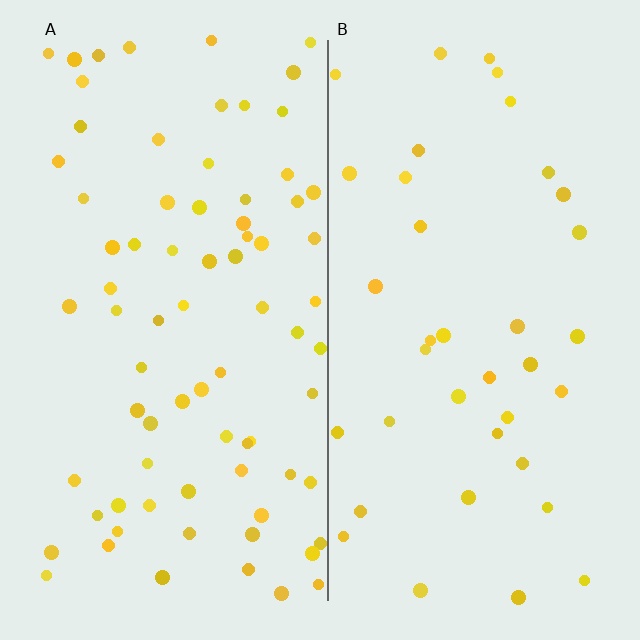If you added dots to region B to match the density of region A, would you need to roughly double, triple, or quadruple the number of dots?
Approximately double.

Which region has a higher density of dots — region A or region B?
A (the left).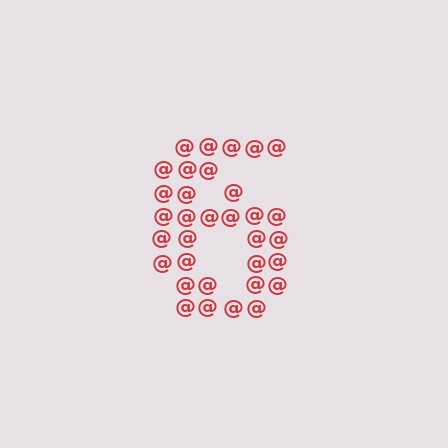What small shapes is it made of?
It is made of small at signs.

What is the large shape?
The large shape is the digit 6.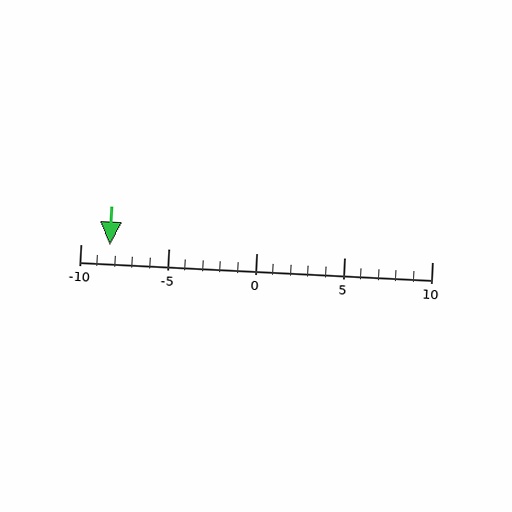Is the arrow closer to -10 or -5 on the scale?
The arrow is closer to -10.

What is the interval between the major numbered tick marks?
The major tick marks are spaced 5 units apart.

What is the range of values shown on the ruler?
The ruler shows values from -10 to 10.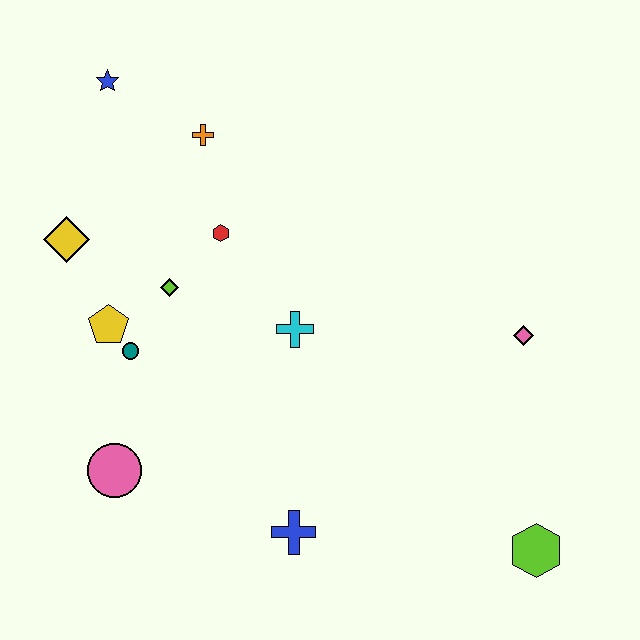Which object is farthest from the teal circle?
The lime hexagon is farthest from the teal circle.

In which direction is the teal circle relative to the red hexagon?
The teal circle is below the red hexagon.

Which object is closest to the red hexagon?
The lime diamond is closest to the red hexagon.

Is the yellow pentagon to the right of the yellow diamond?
Yes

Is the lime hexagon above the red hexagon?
No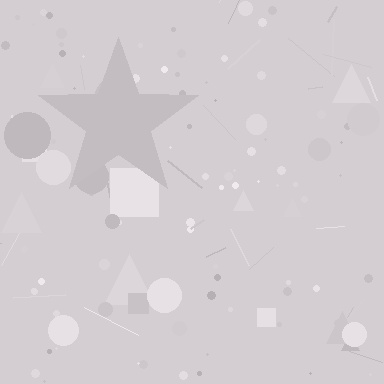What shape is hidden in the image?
A star is hidden in the image.